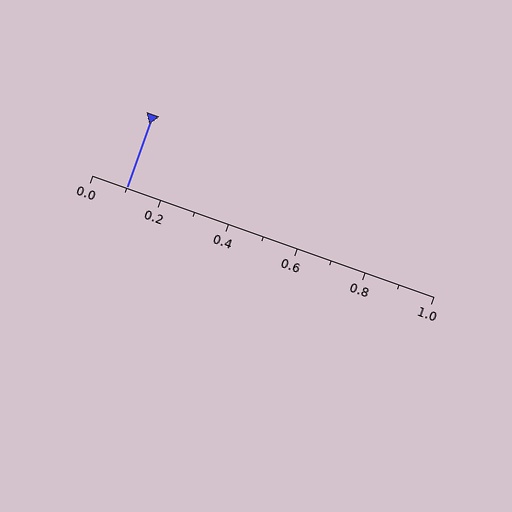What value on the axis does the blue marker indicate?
The marker indicates approximately 0.1.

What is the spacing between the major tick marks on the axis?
The major ticks are spaced 0.2 apart.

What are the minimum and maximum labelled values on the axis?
The axis runs from 0.0 to 1.0.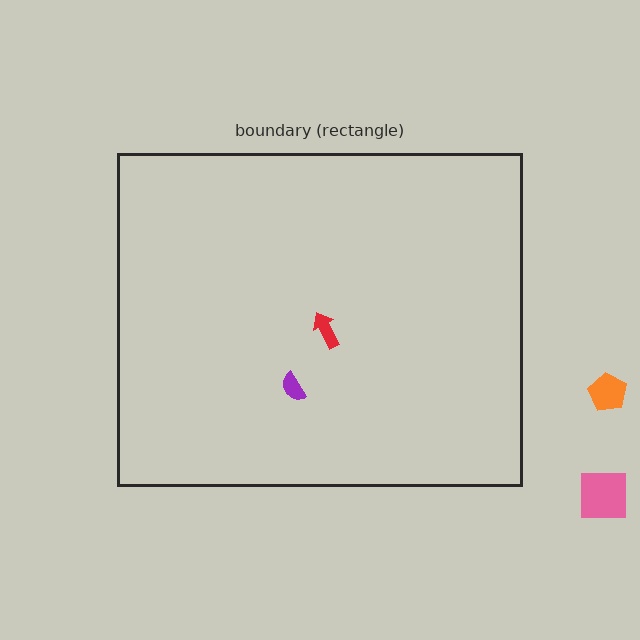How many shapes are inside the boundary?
2 inside, 2 outside.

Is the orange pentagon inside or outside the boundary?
Outside.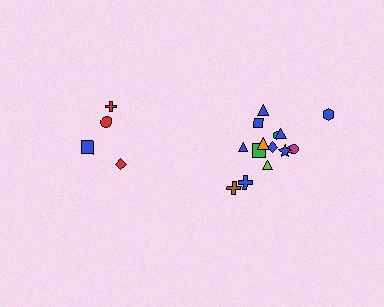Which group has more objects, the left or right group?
The right group.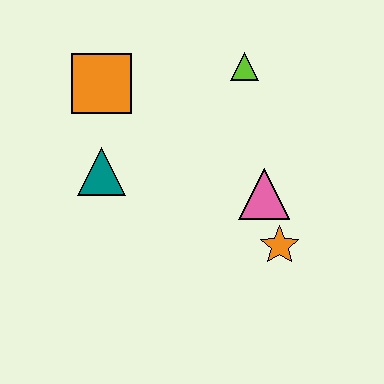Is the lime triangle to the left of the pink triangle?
Yes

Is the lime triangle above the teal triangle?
Yes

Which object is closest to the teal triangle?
The orange square is closest to the teal triangle.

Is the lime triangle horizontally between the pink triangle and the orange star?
No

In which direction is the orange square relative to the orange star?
The orange square is to the left of the orange star.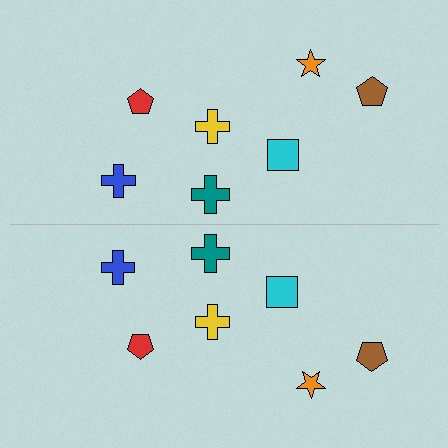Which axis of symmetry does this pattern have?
The pattern has a horizontal axis of symmetry running through the center of the image.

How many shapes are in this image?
There are 14 shapes in this image.